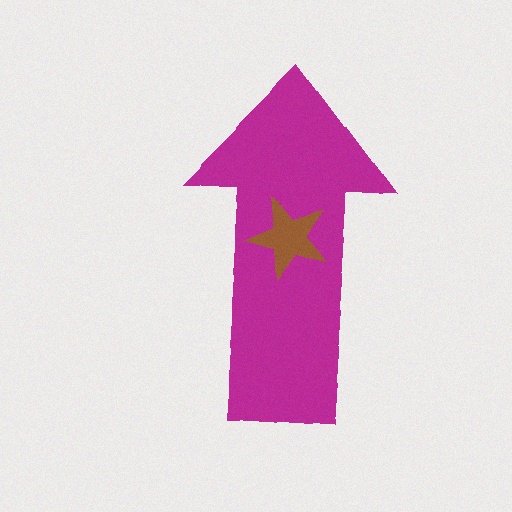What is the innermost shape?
The brown star.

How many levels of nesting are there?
2.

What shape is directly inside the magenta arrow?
The brown star.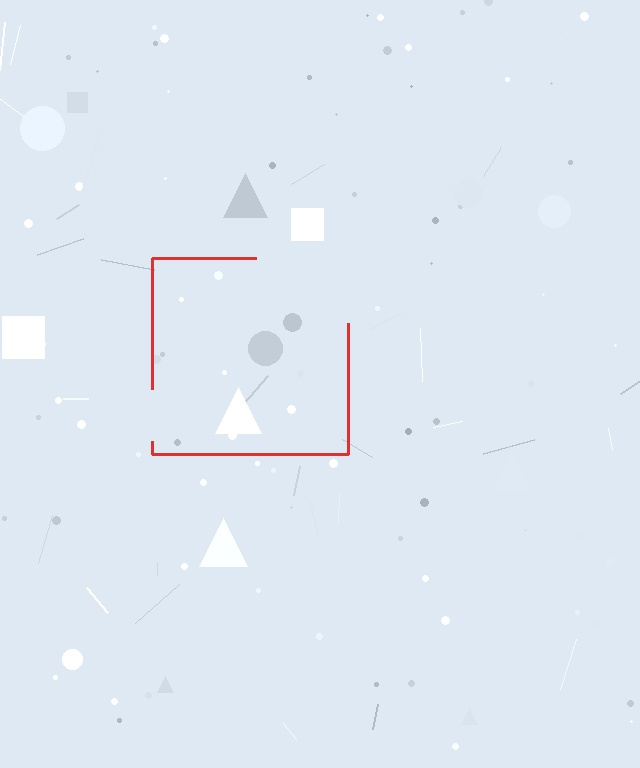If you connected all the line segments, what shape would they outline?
They would outline a square.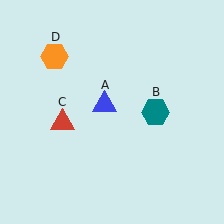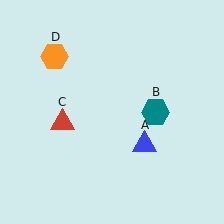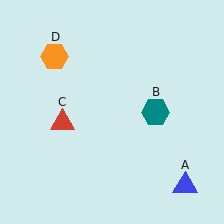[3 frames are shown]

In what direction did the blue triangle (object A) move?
The blue triangle (object A) moved down and to the right.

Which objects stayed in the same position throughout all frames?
Teal hexagon (object B) and red triangle (object C) and orange hexagon (object D) remained stationary.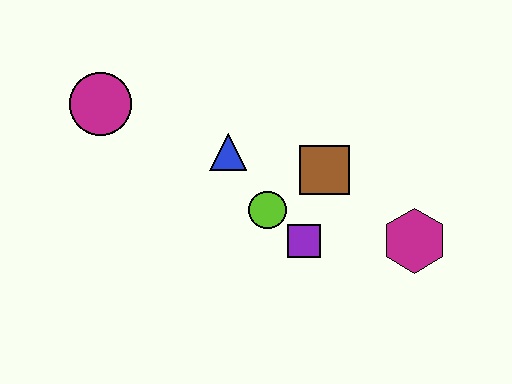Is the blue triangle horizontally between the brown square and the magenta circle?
Yes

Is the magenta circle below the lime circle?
No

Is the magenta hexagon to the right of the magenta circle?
Yes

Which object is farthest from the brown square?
The magenta circle is farthest from the brown square.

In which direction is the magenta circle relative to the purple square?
The magenta circle is to the left of the purple square.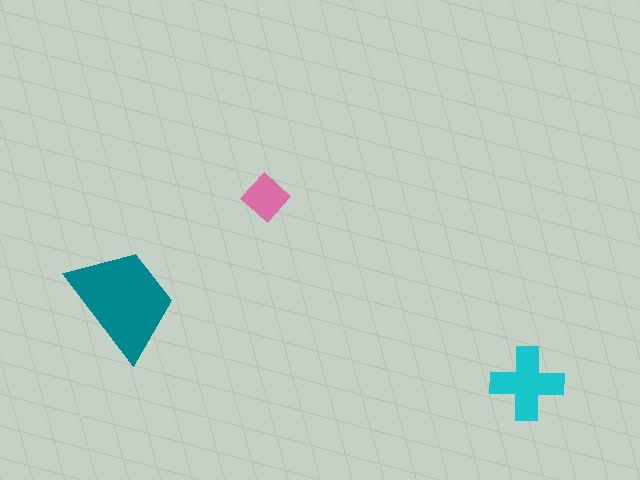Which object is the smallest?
The pink diamond.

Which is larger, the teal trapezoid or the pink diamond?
The teal trapezoid.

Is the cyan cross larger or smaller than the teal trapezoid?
Smaller.